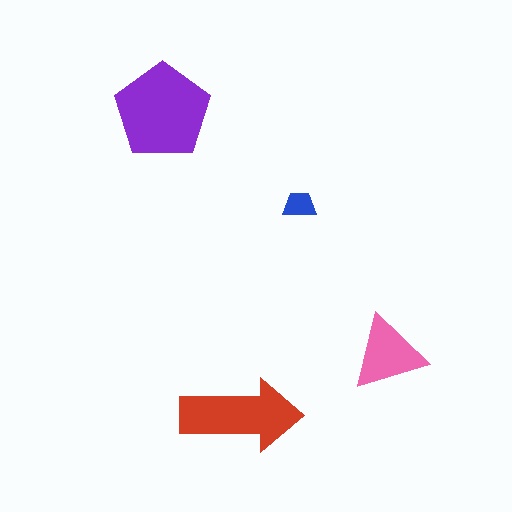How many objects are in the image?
There are 4 objects in the image.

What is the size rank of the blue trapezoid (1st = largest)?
4th.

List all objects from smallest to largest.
The blue trapezoid, the pink triangle, the red arrow, the purple pentagon.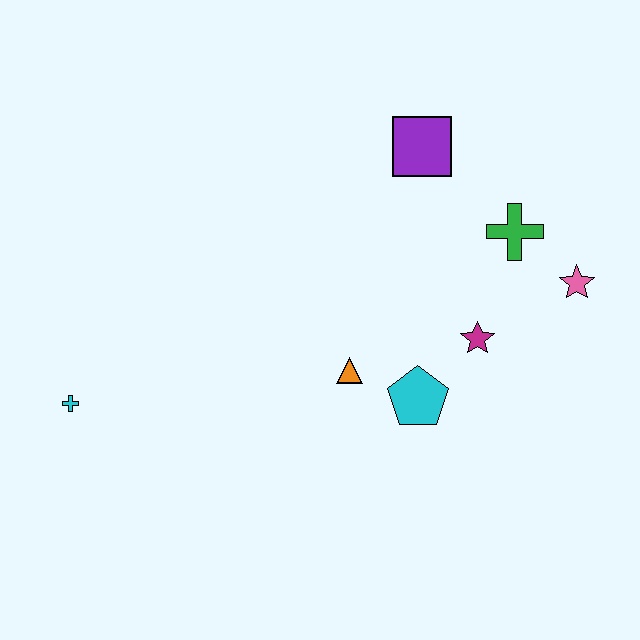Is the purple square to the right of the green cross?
No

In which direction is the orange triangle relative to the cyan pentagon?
The orange triangle is to the left of the cyan pentagon.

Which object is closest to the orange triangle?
The cyan pentagon is closest to the orange triangle.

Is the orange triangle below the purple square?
Yes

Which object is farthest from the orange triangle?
The cyan cross is farthest from the orange triangle.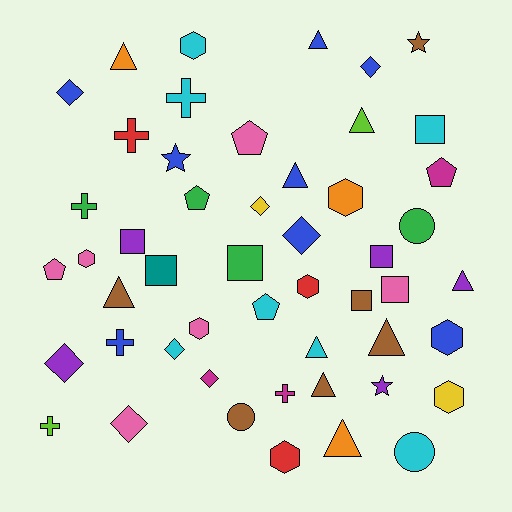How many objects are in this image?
There are 50 objects.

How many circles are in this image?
There are 3 circles.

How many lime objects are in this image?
There are 2 lime objects.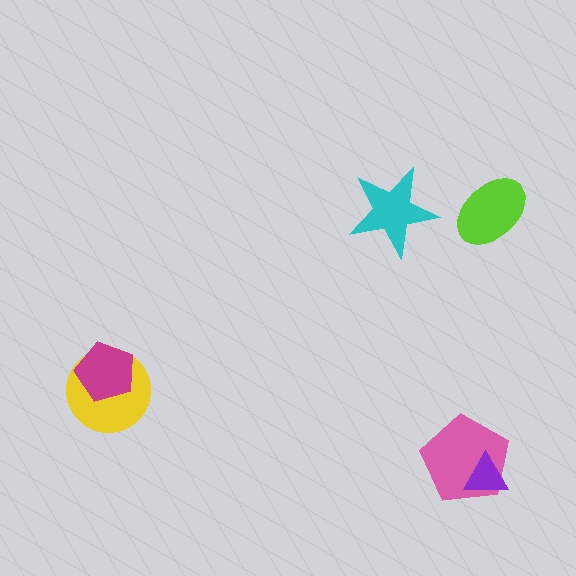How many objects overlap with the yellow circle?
1 object overlaps with the yellow circle.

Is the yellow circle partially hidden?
Yes, it is partially covered by another shape.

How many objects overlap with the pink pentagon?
1 object overlaps with the pink pentagon.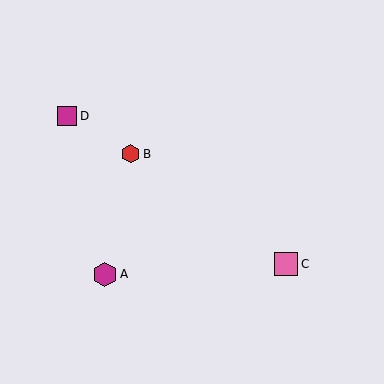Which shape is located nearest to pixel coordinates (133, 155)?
The red hexagon (labeled B) at (131, 154) is nearest to that location.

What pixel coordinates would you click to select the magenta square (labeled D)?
Click at (67, 116) to select the magenta square D.